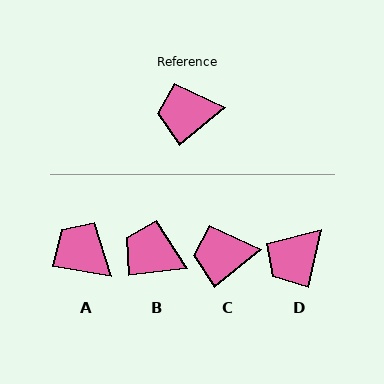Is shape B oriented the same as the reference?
No, it is off by about 33 degrees.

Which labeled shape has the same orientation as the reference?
C.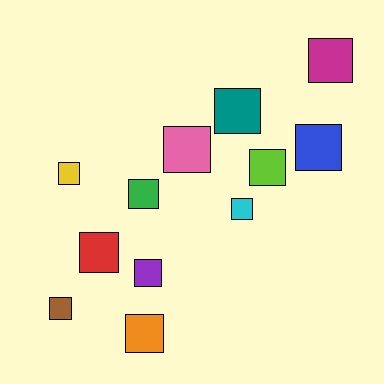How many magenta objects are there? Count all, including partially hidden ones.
There is 1 magenta object.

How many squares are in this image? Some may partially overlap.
There are 12 squares.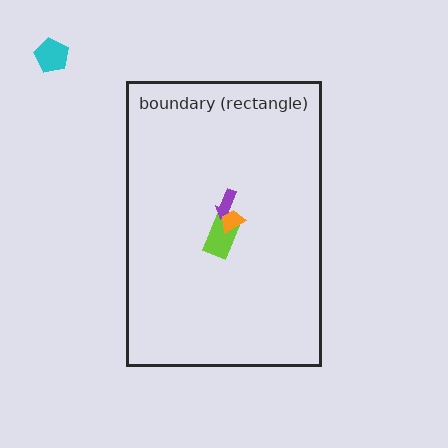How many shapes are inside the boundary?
3 inside, 1 outside.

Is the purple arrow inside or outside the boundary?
Inside.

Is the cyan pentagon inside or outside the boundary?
Outside.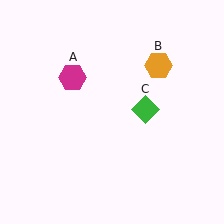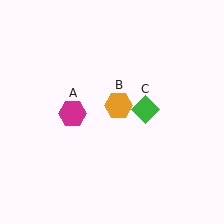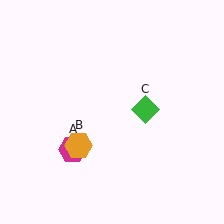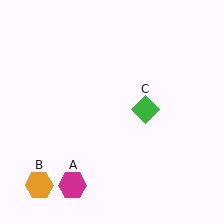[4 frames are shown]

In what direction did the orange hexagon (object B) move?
The orange hexagon (object B) moved down and to the left.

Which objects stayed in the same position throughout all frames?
Green diamond (object C) remained stationary.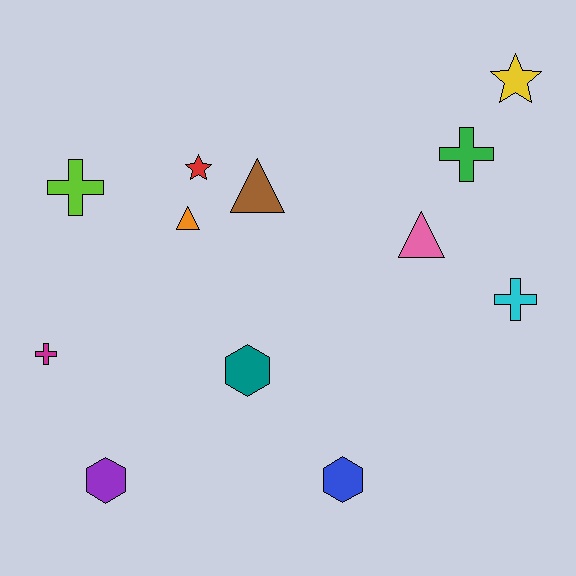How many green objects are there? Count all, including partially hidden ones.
There is 1 green object.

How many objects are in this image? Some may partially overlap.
There are 12 objects.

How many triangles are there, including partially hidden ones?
There are 3 triangles.